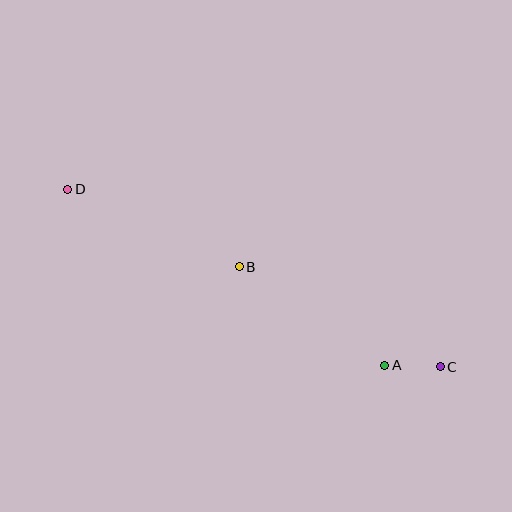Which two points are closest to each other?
Points A and C are closest to each other.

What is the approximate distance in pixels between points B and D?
The distance between B and D is approximately 188 pixels.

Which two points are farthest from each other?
Points C and D are farthest from each other.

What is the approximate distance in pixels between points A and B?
The distance between A and B is approximately 176 pixels.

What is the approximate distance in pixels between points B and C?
The distance between B and C is approximately 225 pixels.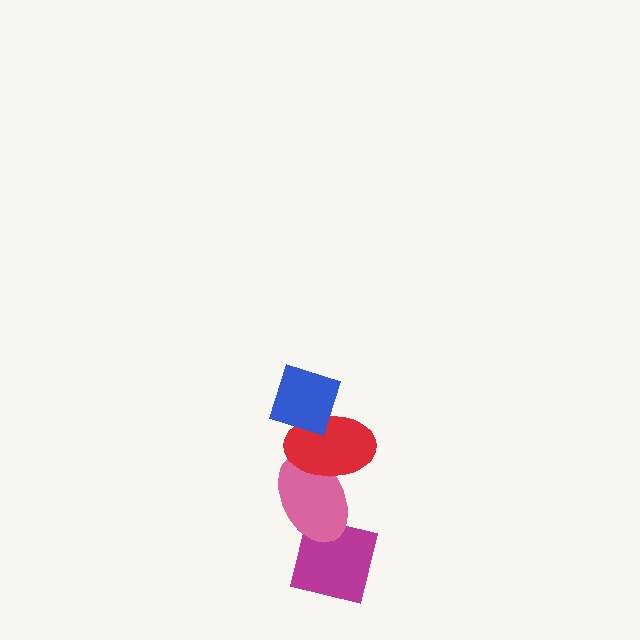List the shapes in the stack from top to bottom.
From top to bottom: the blue diamond, the red ellipse, the pink ellipse, the magenta square.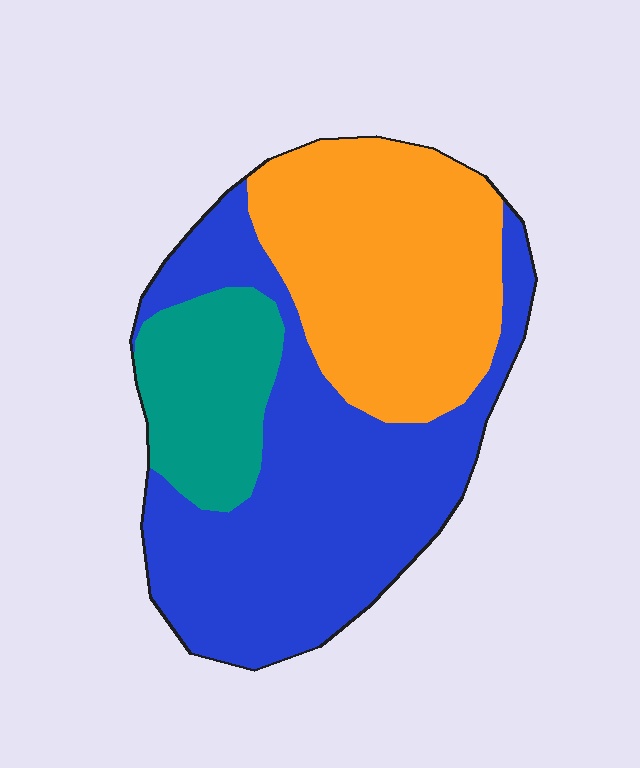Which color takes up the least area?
Teal, at roughly 15%.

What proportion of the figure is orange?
Orange takes up between a quarter and a half of the figure.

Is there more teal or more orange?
Orange.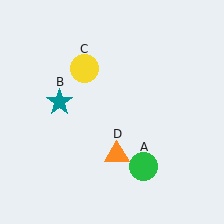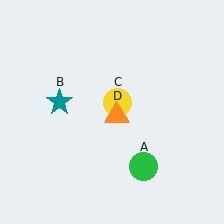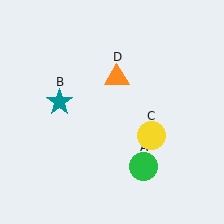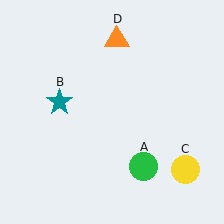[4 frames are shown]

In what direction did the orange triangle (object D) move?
The orange triangle (object D) moved up.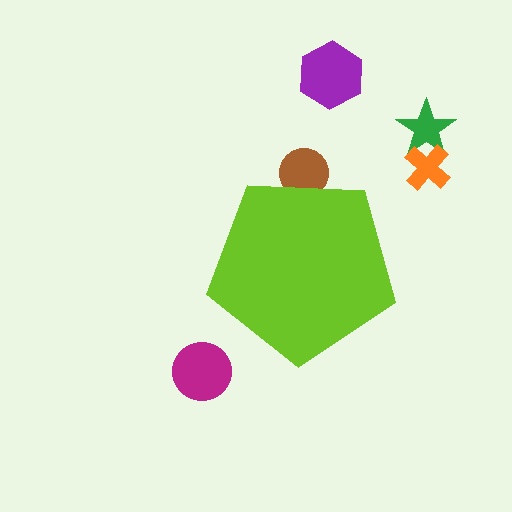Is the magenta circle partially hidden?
No, the magenta circle is fully visible.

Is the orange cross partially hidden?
No, the orange cross is fully visible.